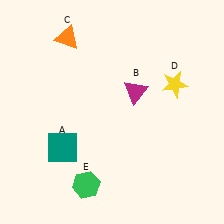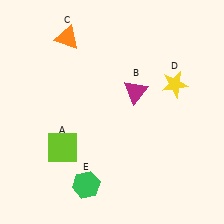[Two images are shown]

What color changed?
The square (A) changed from teal in Image 1 to lime in Image 2.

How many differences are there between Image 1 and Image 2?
There is 1 difference between the two images.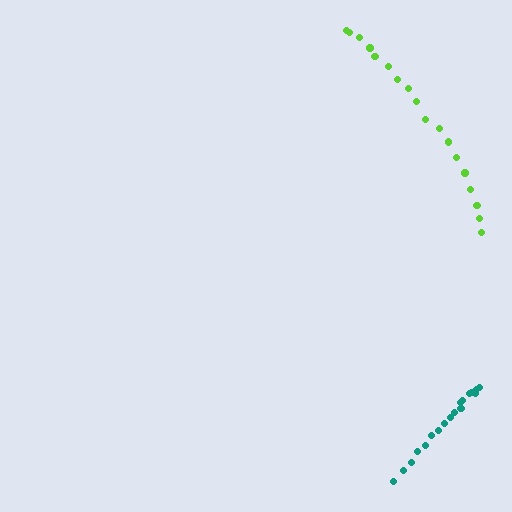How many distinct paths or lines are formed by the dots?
There are 2 distinct paths.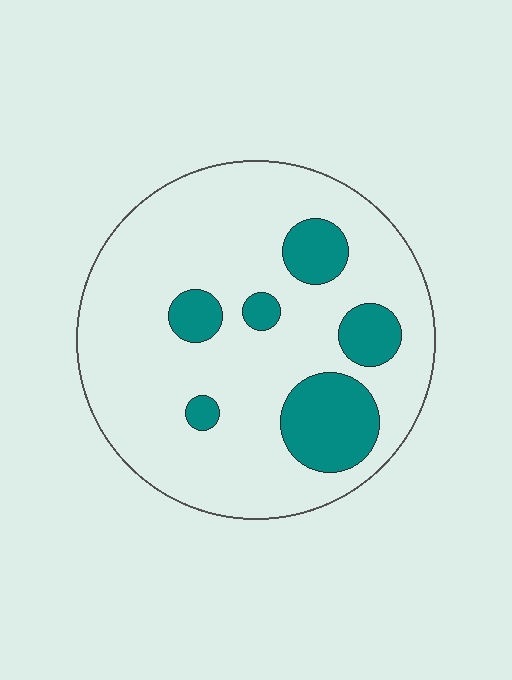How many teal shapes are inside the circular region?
6.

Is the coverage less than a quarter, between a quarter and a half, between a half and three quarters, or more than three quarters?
Less than a quarter.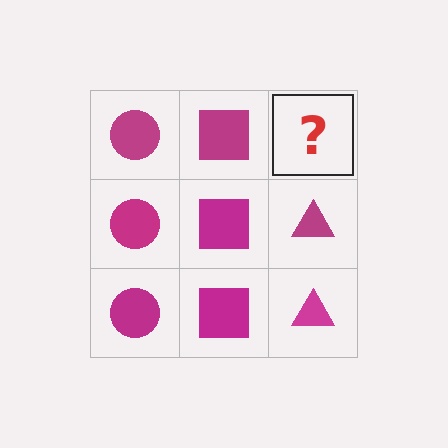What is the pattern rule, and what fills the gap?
The rule is that each column has a consistent shape. The gap should be filled with a magenta triangle.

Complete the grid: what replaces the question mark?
The question mark should be replaced with a magenta triangle.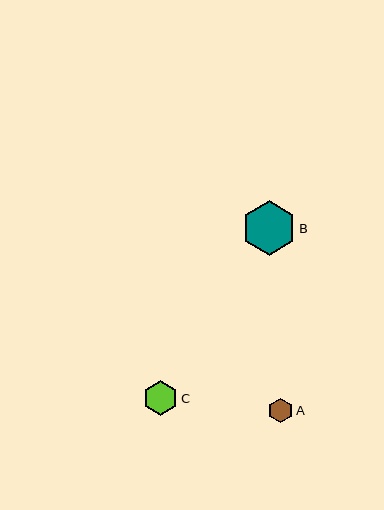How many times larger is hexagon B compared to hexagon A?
Hexagon B is approximately 2.2 times the size of hexagon A.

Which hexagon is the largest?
Hexagon B is the largest with a size of approximately 55 pixels.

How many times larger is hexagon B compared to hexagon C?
Hexagon B is approximately 1.6 times the size of hexagon C.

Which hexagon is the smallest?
Hexagon A is the smallest with a size of approximately 25 pixels.